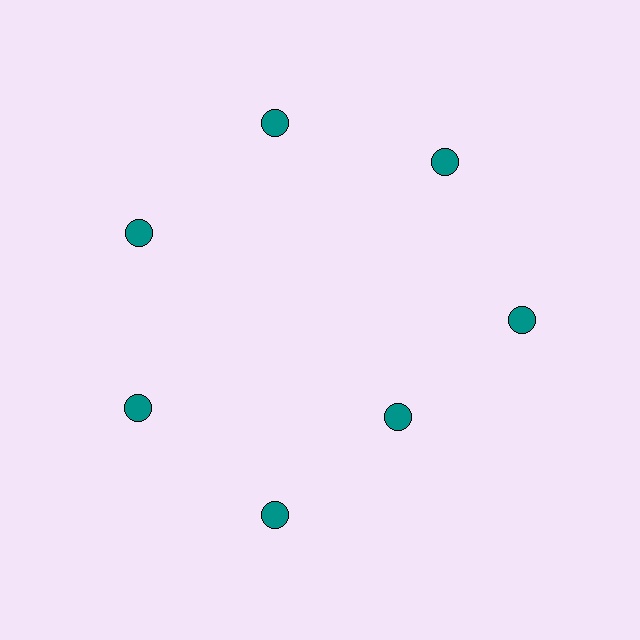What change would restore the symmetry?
The symmetry would be restored by moving it outward, back onto the ring so that all 7 circles sit at equal angles and equal distance from the center.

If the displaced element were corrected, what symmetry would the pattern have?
It would have 7-fold rotational symmetry — the pattern would map onto itself every 51 degrees.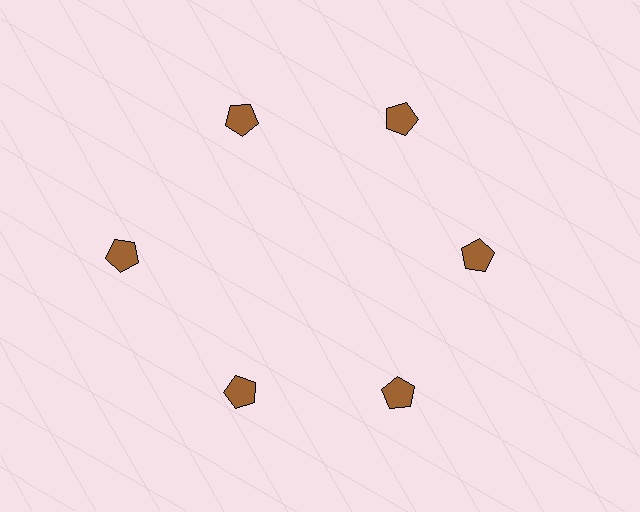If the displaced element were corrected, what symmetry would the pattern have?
It would have 6-fold rotational symmetry — the pattern would map onto itself every 60 degrees.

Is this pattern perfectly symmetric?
No. The 6 brown pentagons are arranged in a ring, but one element near the 9 o'clock position is pushed outward from the center, breaking the 6-fold rotational symmetry.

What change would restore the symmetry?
The symmetry would be restored by moving it inward, back onto the ring so that all 6 pentagons sit at equal angles and equal distance from the center.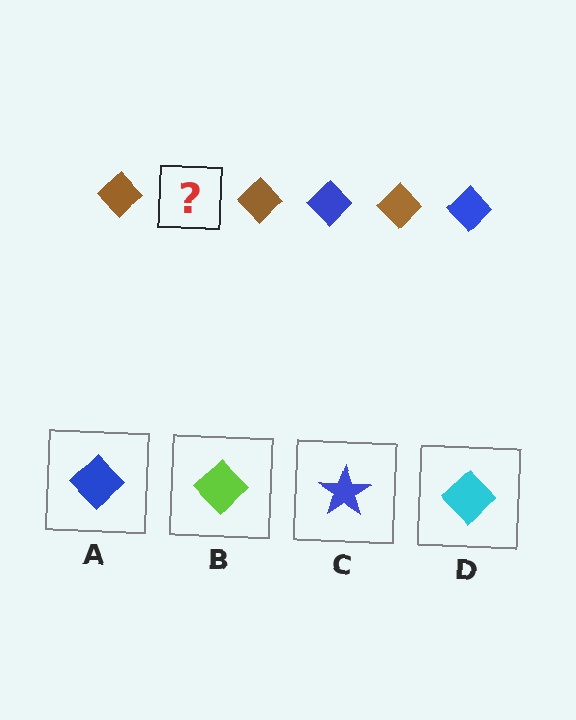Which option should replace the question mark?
Option A.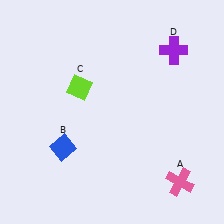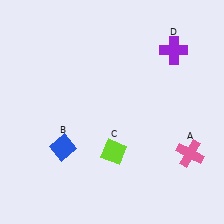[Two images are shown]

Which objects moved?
The objects that moved are: the pink cross (A), the lime diamond (C).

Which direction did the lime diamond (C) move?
The lime diamond (C) moved down.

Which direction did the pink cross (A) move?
The pink cross (A) moved up.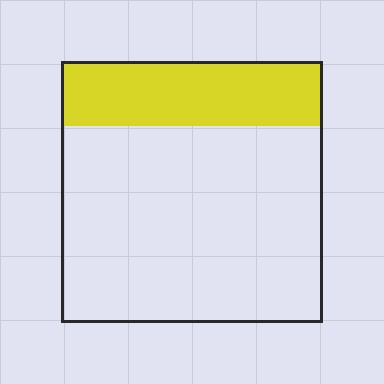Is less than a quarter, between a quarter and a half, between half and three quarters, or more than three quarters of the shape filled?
Less than a quarter.